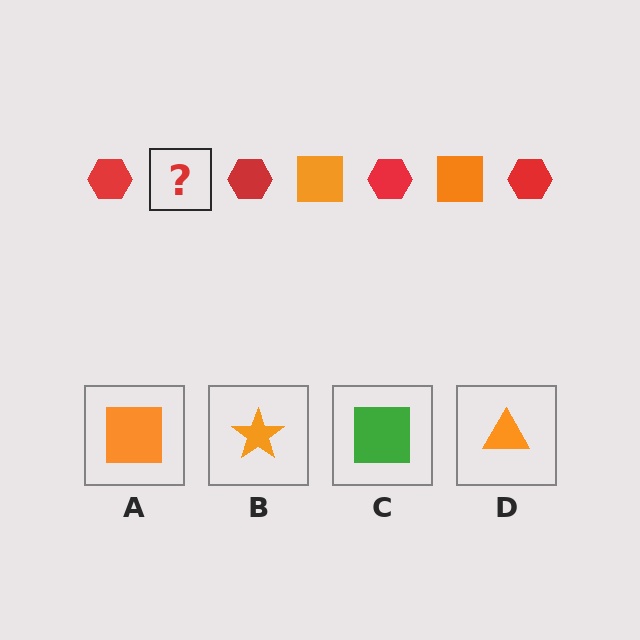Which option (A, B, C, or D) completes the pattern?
A.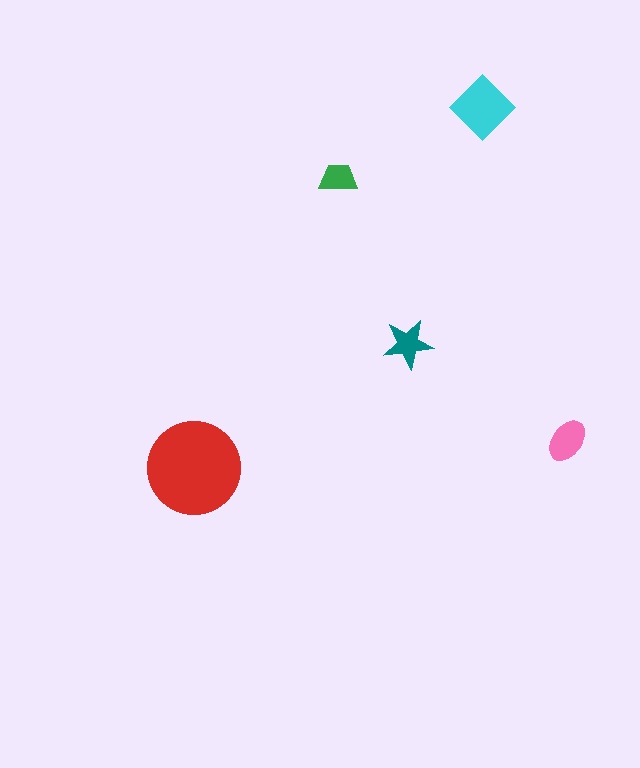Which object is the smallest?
The green trapezoid.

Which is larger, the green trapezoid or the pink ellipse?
The pink ellipse.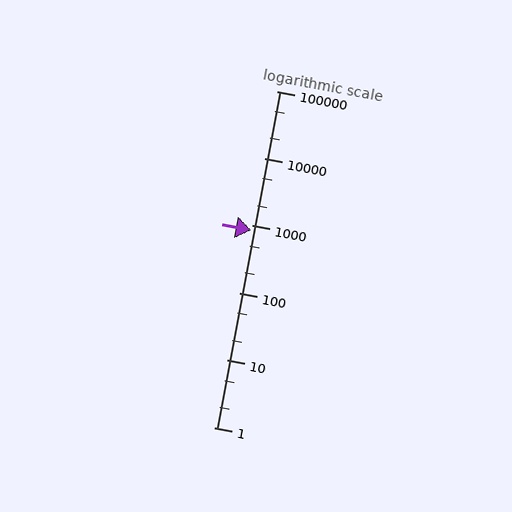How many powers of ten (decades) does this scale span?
The scale spans 5 decades, from 1 to 100000.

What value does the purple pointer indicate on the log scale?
The pointer indicates approximately 850.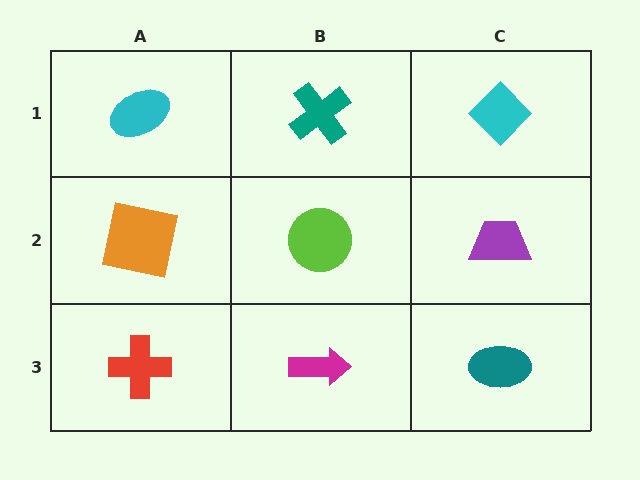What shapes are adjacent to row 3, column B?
A lime circle (row 2, column B), a red cross (row 3, column A), a teal ellipse (row 3, column C).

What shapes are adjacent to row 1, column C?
A purple trapezoid (row 2, column C), a teal cross (row 1, column B).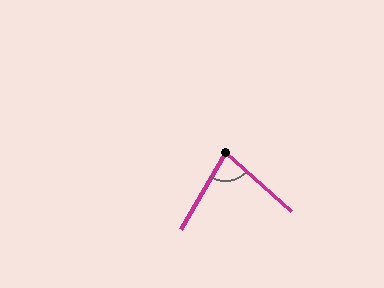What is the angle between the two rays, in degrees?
Approximately 79 degrees.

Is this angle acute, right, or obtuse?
It is acute.